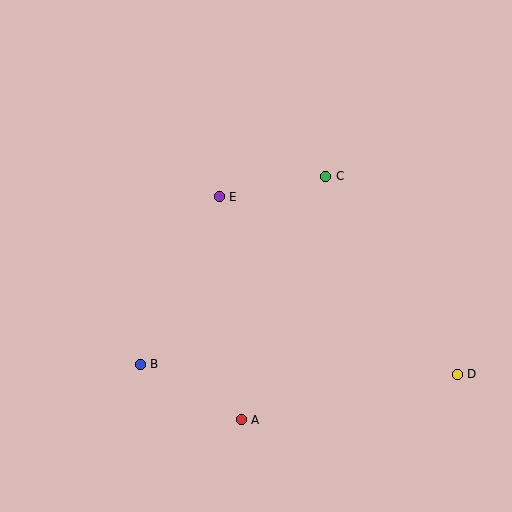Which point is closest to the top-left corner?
Point E is closest to the top-left corner.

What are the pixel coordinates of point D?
Point D is at (457, 375).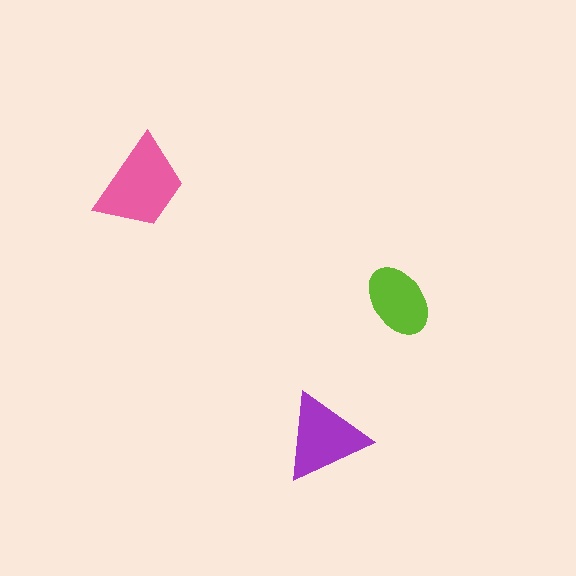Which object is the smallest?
The lime ellipse.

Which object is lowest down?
The purple triangle is bottommost.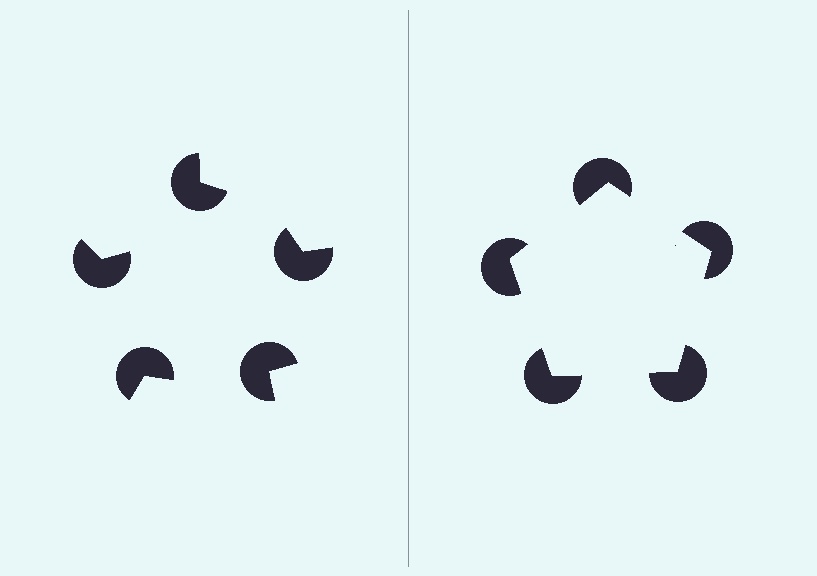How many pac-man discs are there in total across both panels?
10 — 5 on each side.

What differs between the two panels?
The pac-man discs are positioned identically on both sides; only the wedge orientations differ. On the right they align to a pentagon; on the left they are misaligned.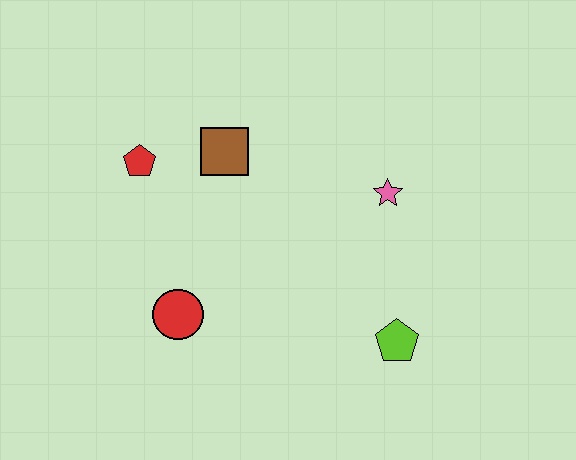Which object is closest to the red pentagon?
The brown square is closest to the red pentagon.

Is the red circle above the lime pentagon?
Yes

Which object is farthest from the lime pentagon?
The red pentagon is farthest from the lime pentagon.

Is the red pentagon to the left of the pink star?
Yes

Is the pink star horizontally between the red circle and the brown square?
No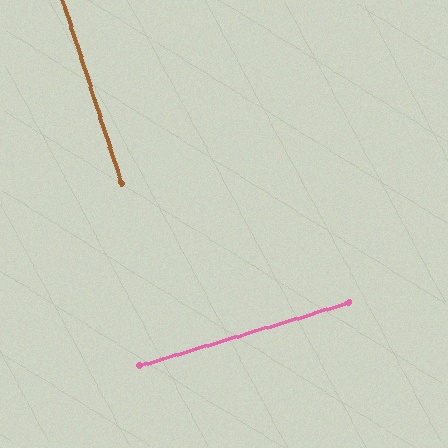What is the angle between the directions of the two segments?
Approximately 89 degrees.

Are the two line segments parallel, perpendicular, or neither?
Perpendicular — they meet at approximately 89°.